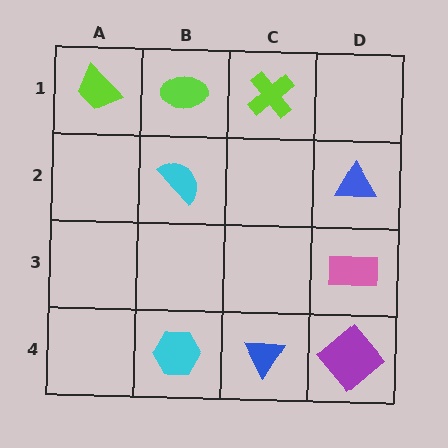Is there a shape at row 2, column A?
No, that cell is empty.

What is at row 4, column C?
A blue triangle.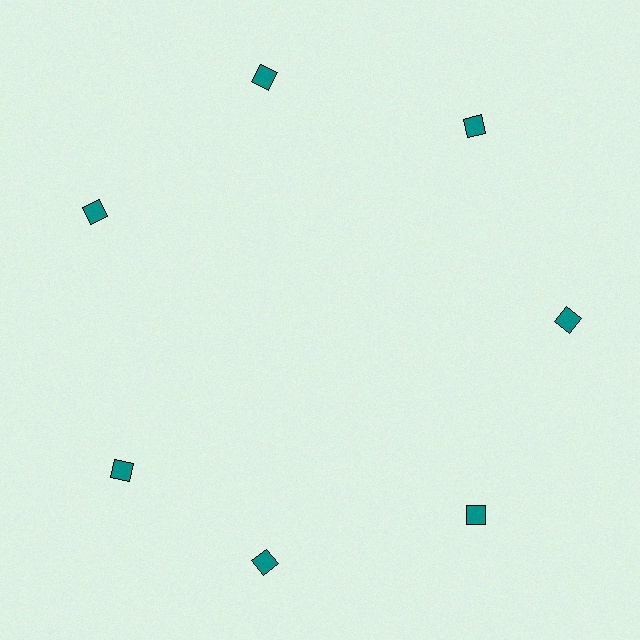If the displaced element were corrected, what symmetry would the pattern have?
It would have 7-fold rotational symmetry — the pattern would map onto itself every 51 degrees.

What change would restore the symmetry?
The symmetry would be restored by rotating it back into even spacing with its neighbors so that all 7 diamonds sit at equal angles and equal distance from the center.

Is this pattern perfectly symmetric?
No. The 7 teal diamonds are arranged in a ring, but one element near the 8 o'clock position is rotated out of alignment along the ring, breaking the 7-fold rotational symmetry.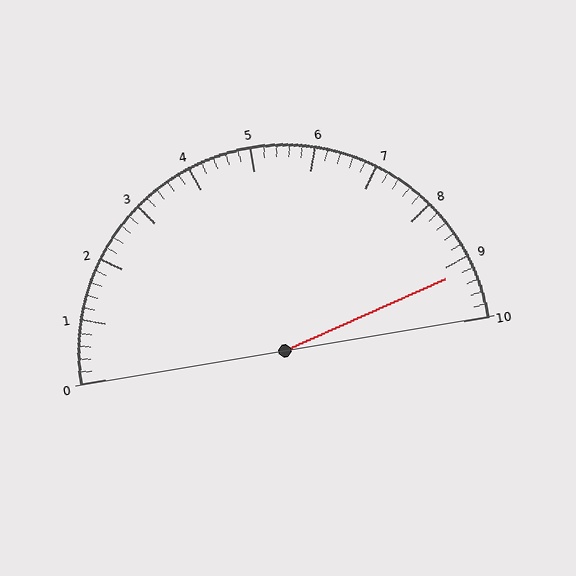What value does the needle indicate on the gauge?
The needle indicates approximately 9.2.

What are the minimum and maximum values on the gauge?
The gauge ranges from 0 to 10.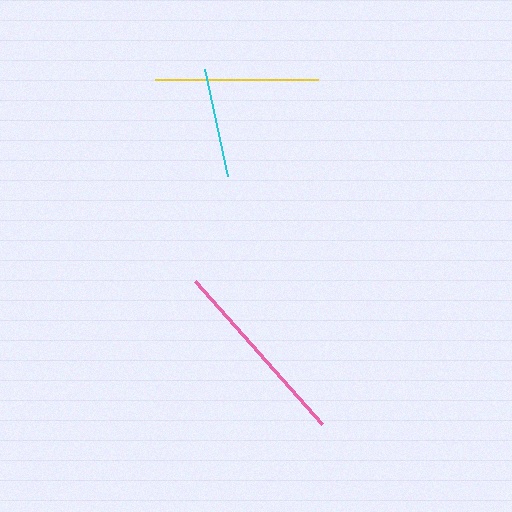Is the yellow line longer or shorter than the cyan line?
The yellow line is longer than the cyan line.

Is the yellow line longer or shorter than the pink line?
The pink line is longer than the yellow line.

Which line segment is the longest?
The pink line is the longest at approximately 191 pixels.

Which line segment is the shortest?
The cyan line is the shortest at approximately 109 pixels.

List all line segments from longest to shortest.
From longest to shortest: pink, yellow, cyan.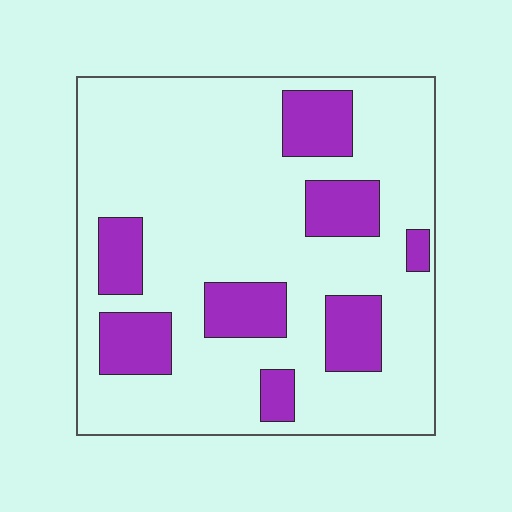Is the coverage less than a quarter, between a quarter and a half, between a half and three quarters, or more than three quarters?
Less than a quarter.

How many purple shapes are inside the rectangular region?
8.